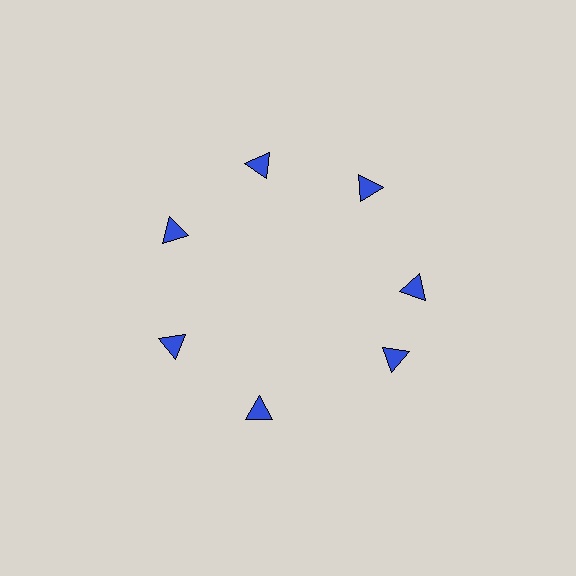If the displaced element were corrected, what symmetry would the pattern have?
It would have 7-fold rotational symmetry — the pattern would map onto itself every 51 degrees.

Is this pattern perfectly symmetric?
No. The 7 blue triangles are arranged in a ring, but one element near the 5 o'clock position is rotated out of alignment along the ring, breaking the 7-fold rotational symmetry.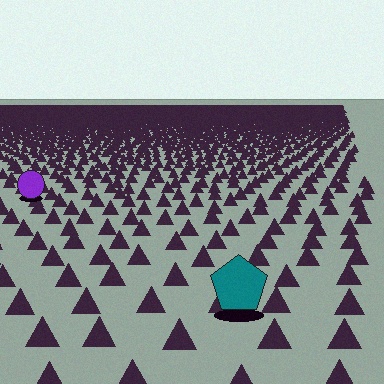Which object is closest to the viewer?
The teal pentagon is closest. The texture marks near it are larger and more spread out.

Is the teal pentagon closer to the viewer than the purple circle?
Yes. The teal pentagon is closer — you can tell from the texture gradient: the ground texture is coarser near it.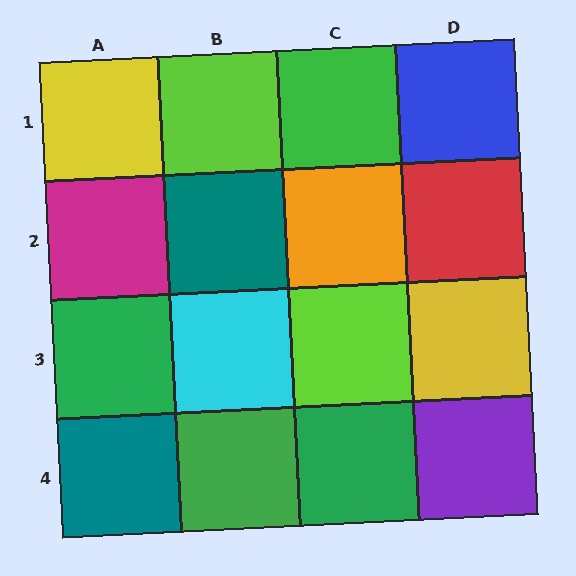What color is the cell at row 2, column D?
Red.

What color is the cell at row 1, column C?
Green.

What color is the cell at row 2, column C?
Orange.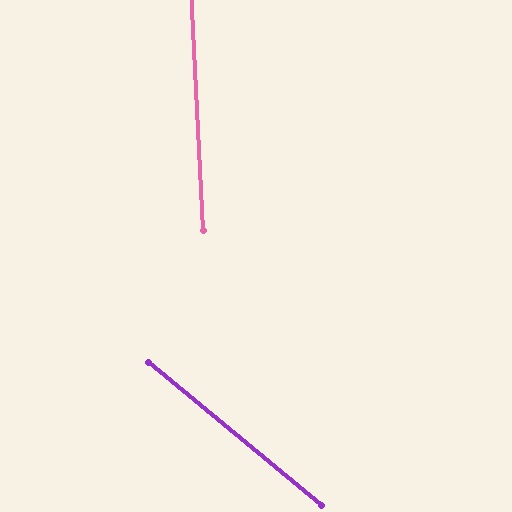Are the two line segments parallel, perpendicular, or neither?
Neither parallel nor perpendicular — they differ by about 47°.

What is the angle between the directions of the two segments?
Approximately 47 degrees.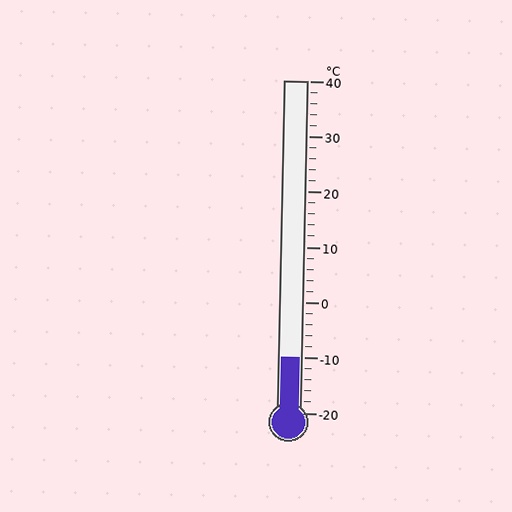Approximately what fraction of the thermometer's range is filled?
The thermometer is filled to approximately 15% of its range.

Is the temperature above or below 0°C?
The temperature is below 0°C.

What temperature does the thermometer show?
The thermometer shows approximately -10°C.